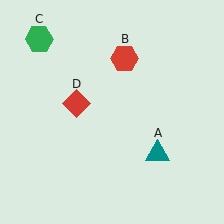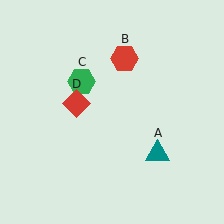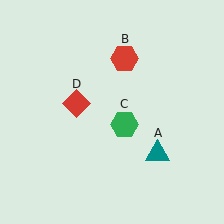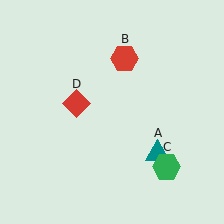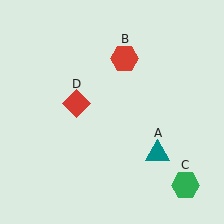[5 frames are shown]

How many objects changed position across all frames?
1 object changed position: green hexagon (object C).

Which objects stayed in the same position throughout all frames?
Teal triangle (object A) and red hexagon (object B) and red diamond (object D) remained stationary.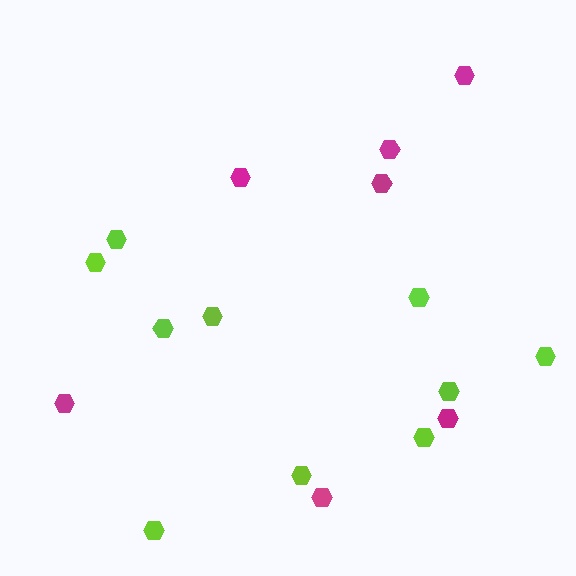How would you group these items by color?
There are 2 groups: one group of lime hexagons (10) and one group of magenta hexagons (7).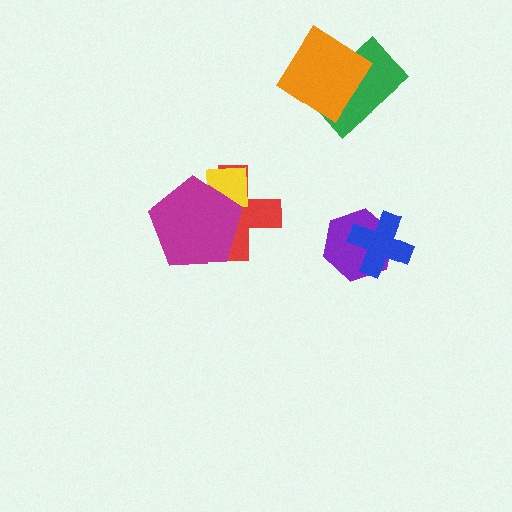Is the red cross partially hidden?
Yes, it is partially covered by another shape.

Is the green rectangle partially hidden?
Yes, it is partially covered by another shape.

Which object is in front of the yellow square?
The magenta pentagon is in front of the yellow square.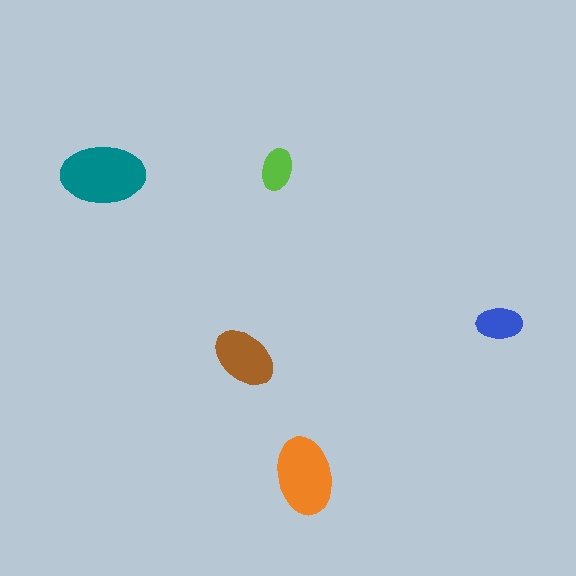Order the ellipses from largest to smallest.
the teal one, the orange one, the brown one, the blue one, the lime one.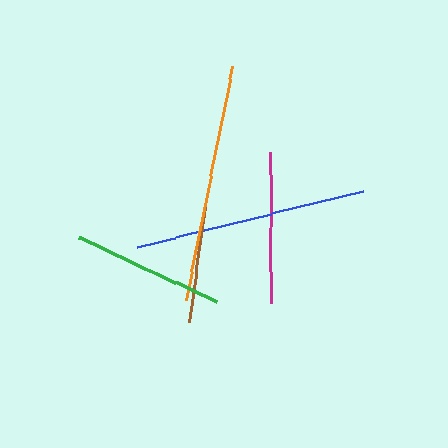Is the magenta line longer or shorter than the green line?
The green line is longer than the magenta line.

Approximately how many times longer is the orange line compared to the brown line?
The orange line is approximately 2.1 times the length of the brown line.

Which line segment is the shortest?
The brown line is the shortest at approximately 116 pixels.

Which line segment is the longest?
The orange line is the longest at approximately 239 pixels.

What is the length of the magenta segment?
The magenta segment is approximately 151 pixels long.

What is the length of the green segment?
The green segment is approximately 152 pixels long.